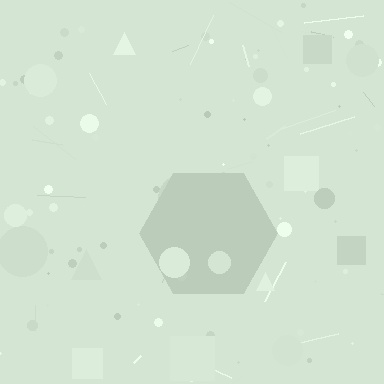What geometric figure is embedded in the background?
A hexagon is embedded in the background.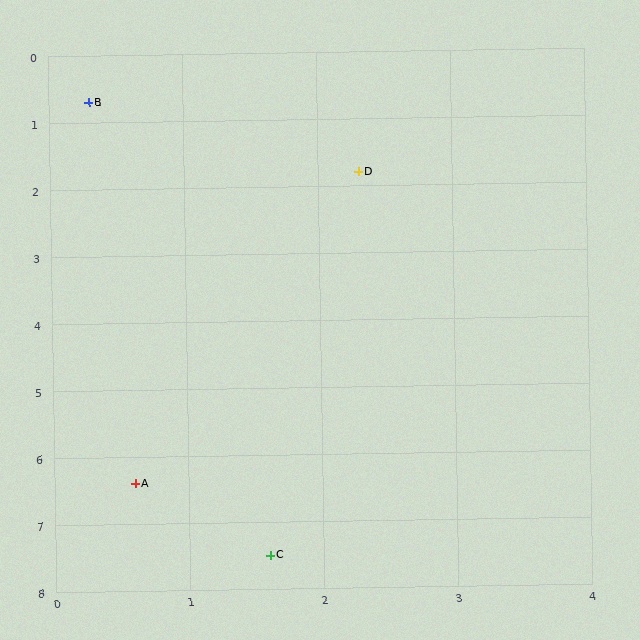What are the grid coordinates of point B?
Point B is at approximately (0.3, 0.7).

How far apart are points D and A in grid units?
Points D and A are about 4.9 grid units apart.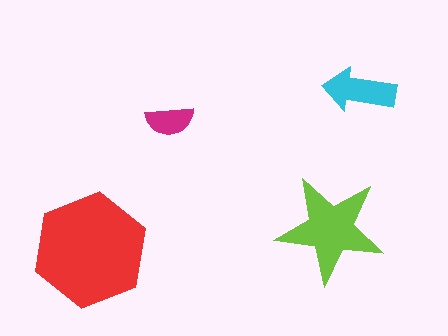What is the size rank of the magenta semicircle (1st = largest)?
4th.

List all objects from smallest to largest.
The magenta semicircle, the cyan arrow, the lime star, the red hexagon.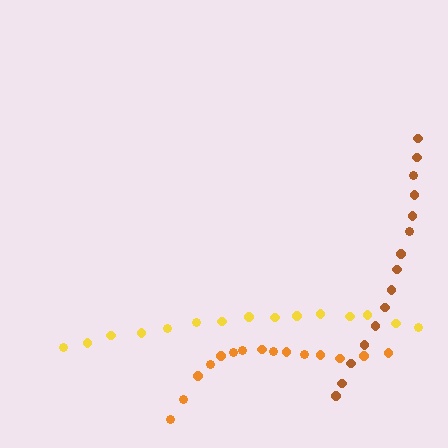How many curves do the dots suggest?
There are 3 distinct paths.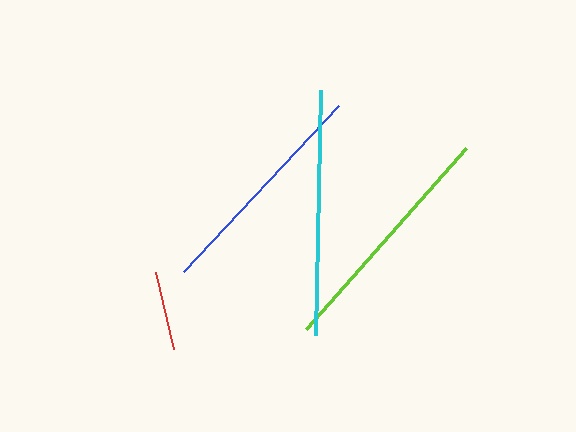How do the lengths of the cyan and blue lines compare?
The cyan and blue lines are approximately the same length.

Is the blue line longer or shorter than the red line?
The blue line is longer than the red line.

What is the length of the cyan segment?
The cyan segment is approximately 245 pixels long.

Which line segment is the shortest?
The red line is the shortest at approximately 79 pixels.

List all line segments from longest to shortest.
From longest to shortest: cyan, lime, blue, red.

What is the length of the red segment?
The red segment is approximately 79 pixels long.